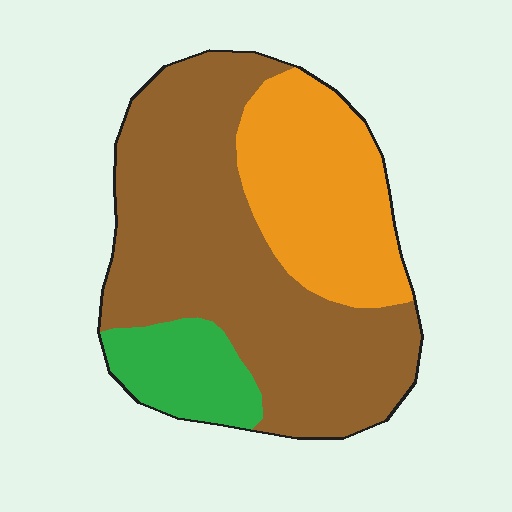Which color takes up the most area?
Brown, at roughly 60%.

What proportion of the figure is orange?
Orange takes up about one quarter (1/4) of the figure.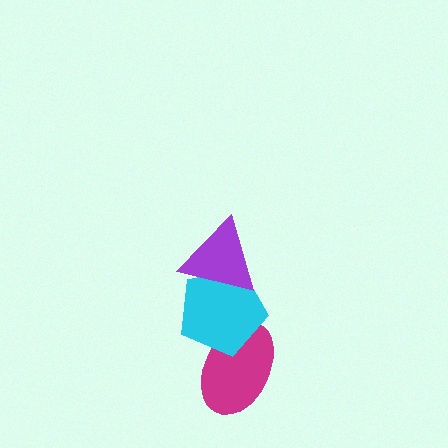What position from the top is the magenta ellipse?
The magenta ellipse is 3rd from the top.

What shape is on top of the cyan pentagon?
The purple triangle is on top of the cyan pentagon.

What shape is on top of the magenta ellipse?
The cyan pentagon is on top of the magenta ellipse.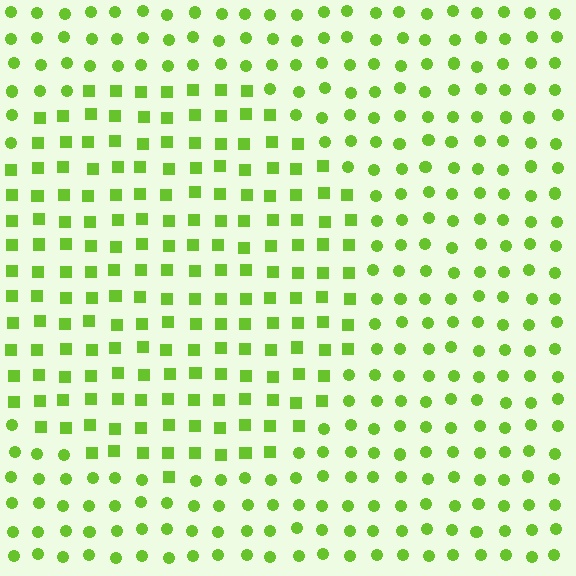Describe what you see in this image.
The image is filled with small lime elements arranged in a uniform grid. A circle-shaped region contains squares, while the surrounding area contains circles. The boundary is defined purely by the change in element shape.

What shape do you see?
I see a circle.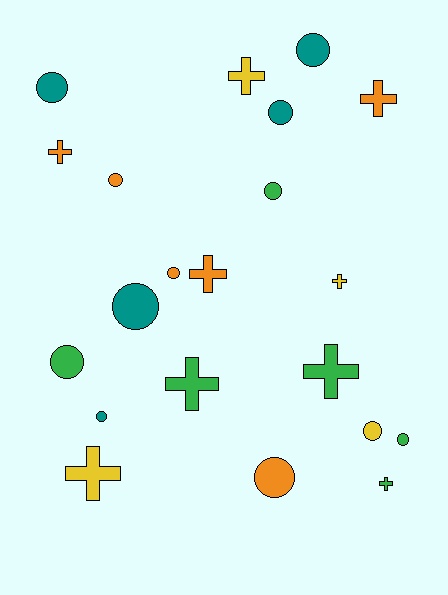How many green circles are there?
There are 3 green circles.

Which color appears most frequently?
Orange, with 6 objects.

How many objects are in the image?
There are 21 objects.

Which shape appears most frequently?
Circle, with 12 objects.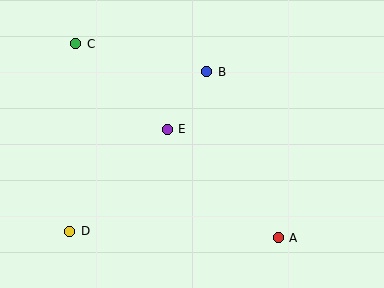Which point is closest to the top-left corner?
Point C is closest to the top-left corner.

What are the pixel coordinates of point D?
Point D is at (70, 231).